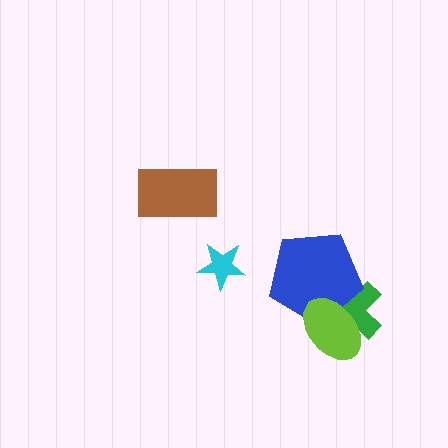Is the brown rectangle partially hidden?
No, no other shape covers it.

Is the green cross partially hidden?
Yes, it is partially covered by another shape.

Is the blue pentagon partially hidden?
Yes, it is partially covered by another shape.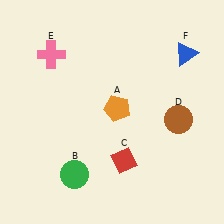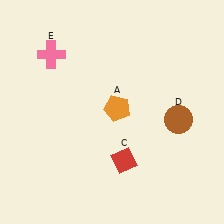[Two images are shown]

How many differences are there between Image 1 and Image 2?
There are 2 differences between the two images.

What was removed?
The blue triangle (F), the green circle (B) were removed in Image 2.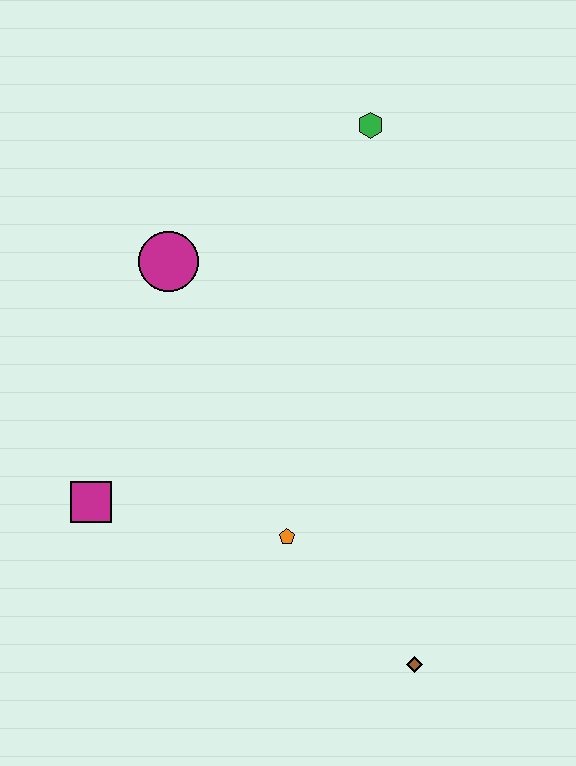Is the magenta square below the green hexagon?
Yes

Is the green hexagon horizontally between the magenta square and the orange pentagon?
No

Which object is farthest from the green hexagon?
The brown diamond is farthest from the green hexagon.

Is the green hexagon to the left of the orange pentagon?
No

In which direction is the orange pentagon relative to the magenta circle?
The orange pentagon is below the magenta circle.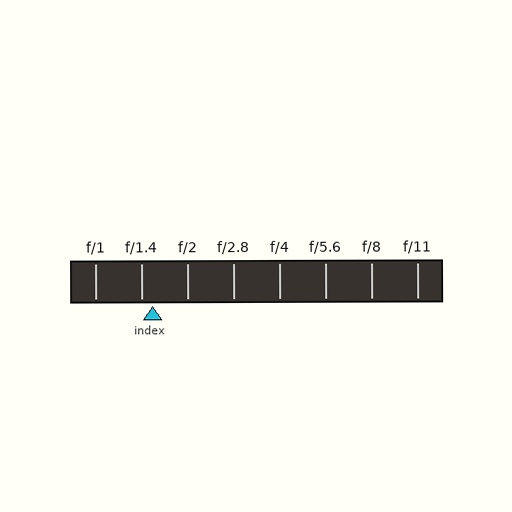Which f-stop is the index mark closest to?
The index mark is closest to f/1.4.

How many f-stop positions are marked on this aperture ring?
There are 8 f-stop positions marked.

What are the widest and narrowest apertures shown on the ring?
The widest aperture shown is f/1 and the narrowest is f/11.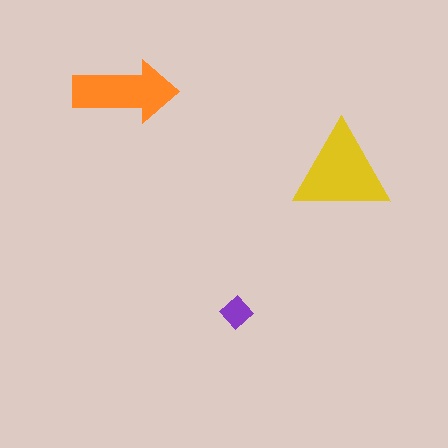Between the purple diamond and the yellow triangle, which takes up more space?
The yellow triangle.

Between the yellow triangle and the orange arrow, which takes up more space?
The yellow triangle.